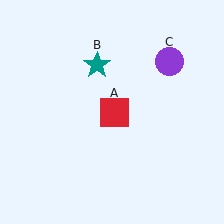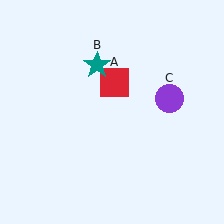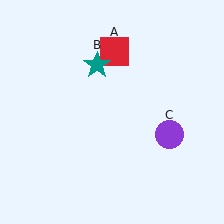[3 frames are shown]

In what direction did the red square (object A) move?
The red square (object A) moved up.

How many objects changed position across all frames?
2 objects changed position: red square (object A), purple circle (object C).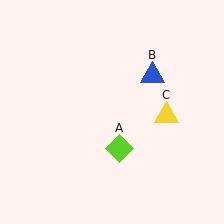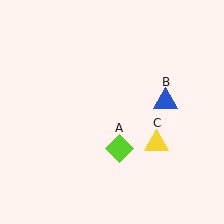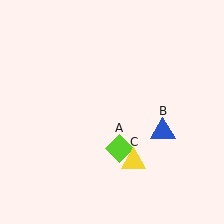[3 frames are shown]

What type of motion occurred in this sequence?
The blue triangle (object B), yellow triangle (object C) rotated clockwise around the center of the scene.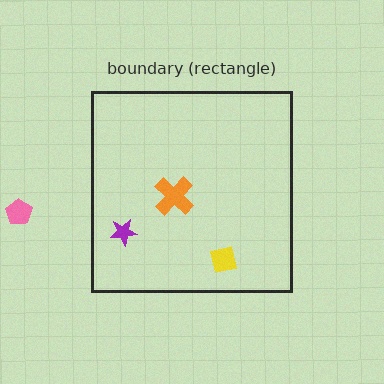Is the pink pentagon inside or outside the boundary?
Outside.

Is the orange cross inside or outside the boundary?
Inside.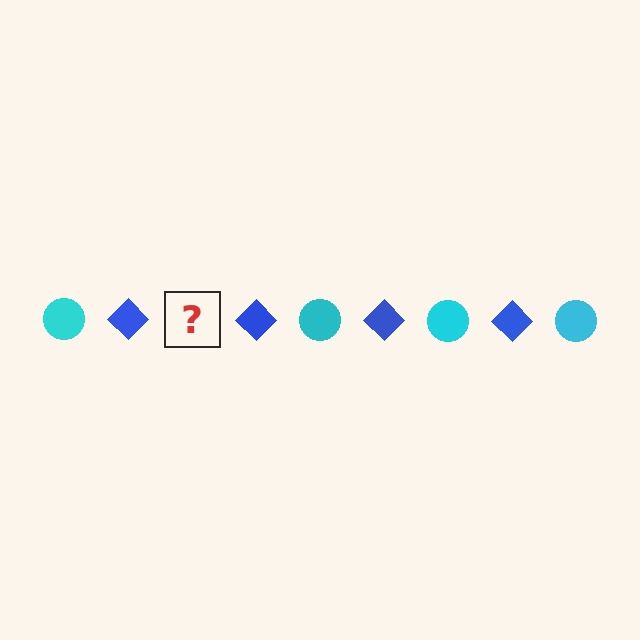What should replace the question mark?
The question mark should be replaced with a cyan circle.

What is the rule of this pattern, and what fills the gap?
The rule is that the pattern alternates between cyan circle and blue diamond. The gap should be filled with a cyan circle.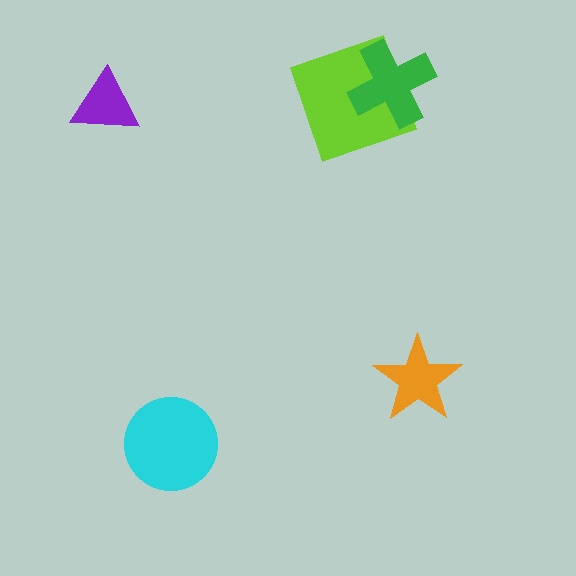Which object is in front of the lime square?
The green cross is in front of the lime square.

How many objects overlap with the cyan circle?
0 objects overlap with the cyan circle.